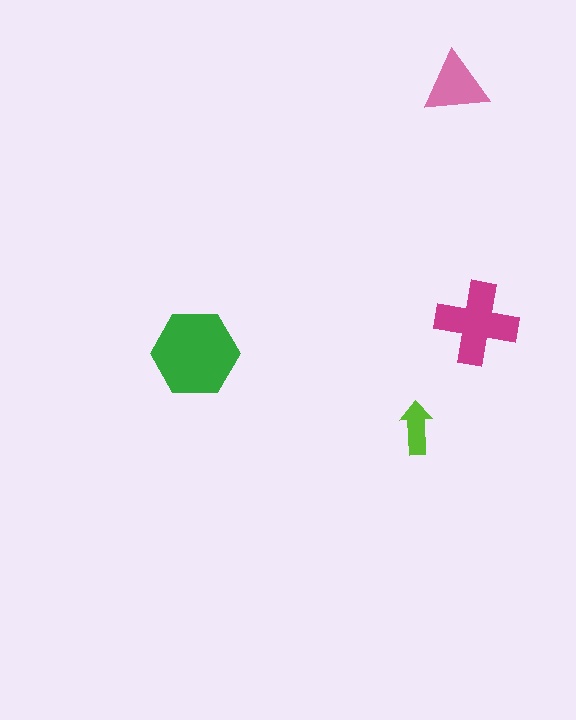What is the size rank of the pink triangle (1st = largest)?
3rd.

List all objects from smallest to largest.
The lime arrow, the pink triangle, the magenta cross, the green hexagon.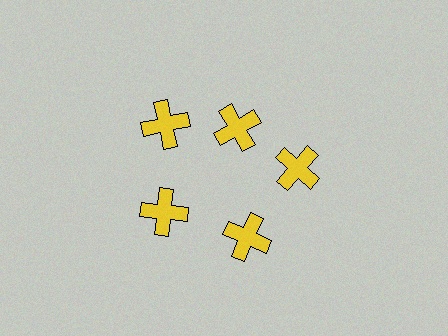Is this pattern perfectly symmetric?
No. The 5 yellow crosses are arranged in a ring, but one element near the 1 o'clock position is pulled inward toward the center, breaking the 5-fold rotational symmetry.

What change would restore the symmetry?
The symmetry would be restored by moving it outward, back onto the ring so that all 5 crosses sit at equal angles and equal distance from the center.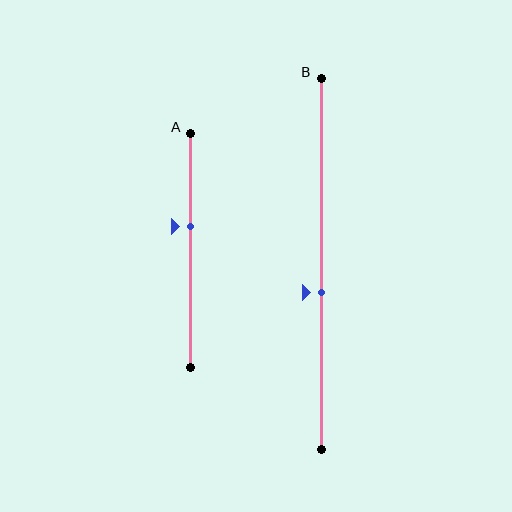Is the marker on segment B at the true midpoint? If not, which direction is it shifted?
No, the marker on segment B is shifted downward by about 8% of the segment length.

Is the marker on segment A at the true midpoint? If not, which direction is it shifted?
No, the marker on segment A is shifted upward by about 10% of the segment length.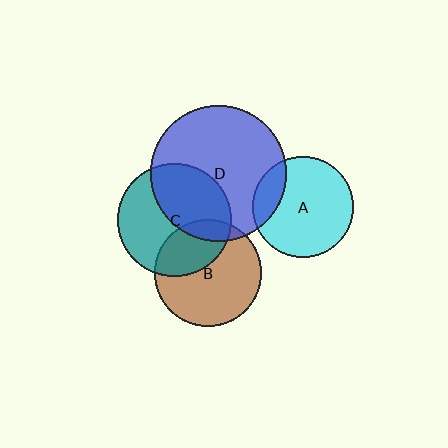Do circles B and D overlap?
Yes.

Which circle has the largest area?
Circle D (blue).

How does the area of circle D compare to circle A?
Approximately 1.8 times.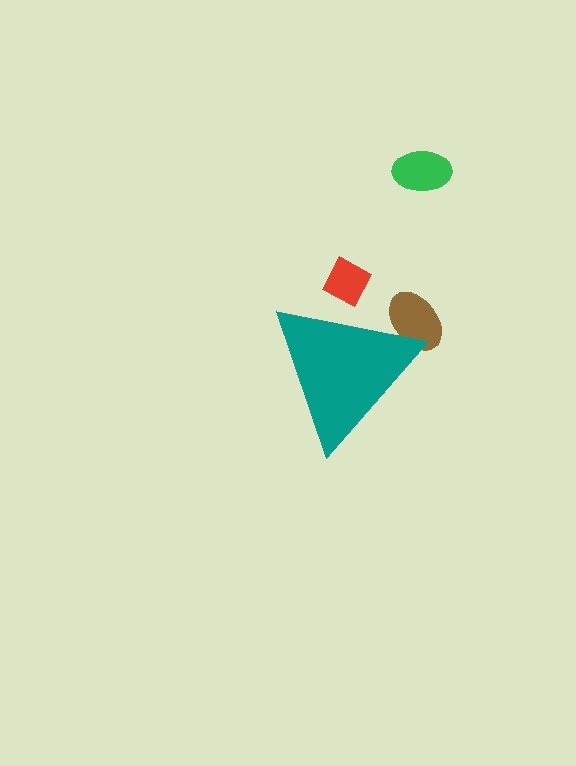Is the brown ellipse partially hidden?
Yes, the brown ellipse is partially hidden behind the teal triangle.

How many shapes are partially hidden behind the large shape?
2 shapes are partially hidden.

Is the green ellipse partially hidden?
No, the green ellipse is fully visible.